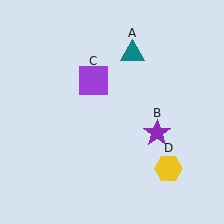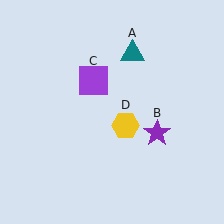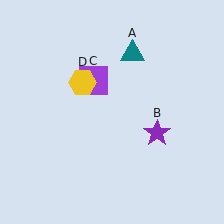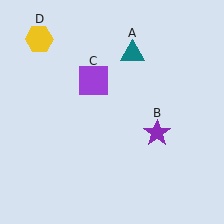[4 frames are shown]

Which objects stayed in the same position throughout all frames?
Teal triangle (object A) and purple star (object B) and purple square (object C) remained stationary.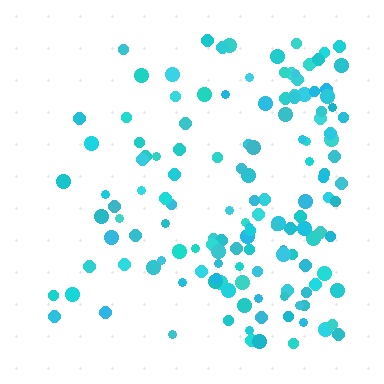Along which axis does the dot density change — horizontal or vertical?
Horizontal.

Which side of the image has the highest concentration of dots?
The right.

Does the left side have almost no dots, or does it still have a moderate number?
Still a moderate number, just noticeably fewer than the right.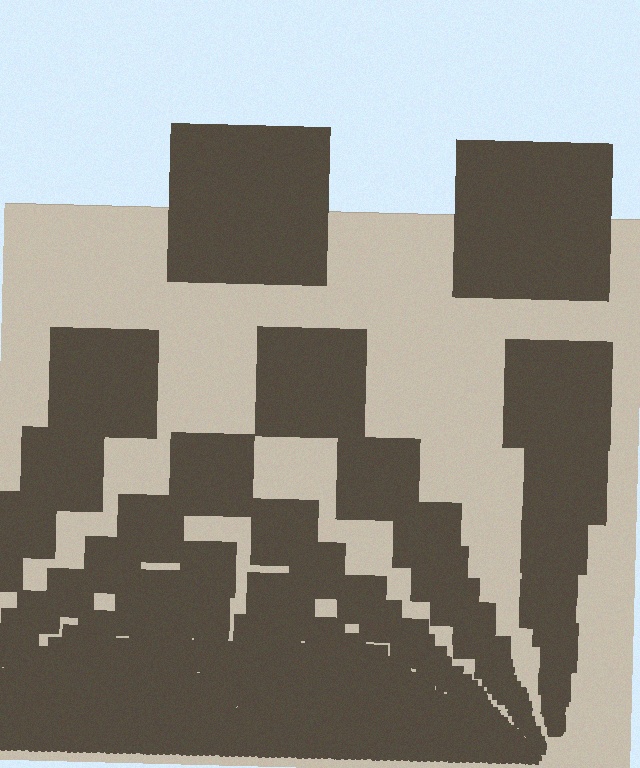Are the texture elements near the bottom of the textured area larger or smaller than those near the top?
Smaller. The gradient is inverted — elements near the bottom are smaller and denser.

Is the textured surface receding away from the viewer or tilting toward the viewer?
The surface appears to tilt toward the viewer. Texture elements get larger and sparser toward the top.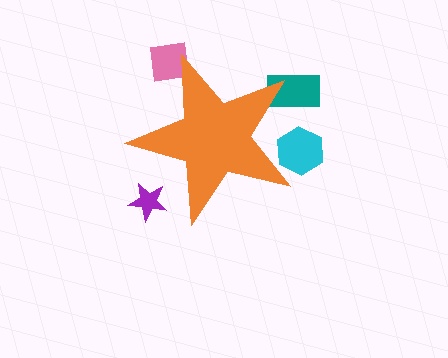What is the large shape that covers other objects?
An orange star.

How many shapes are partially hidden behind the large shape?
4 shapes are partially hidden.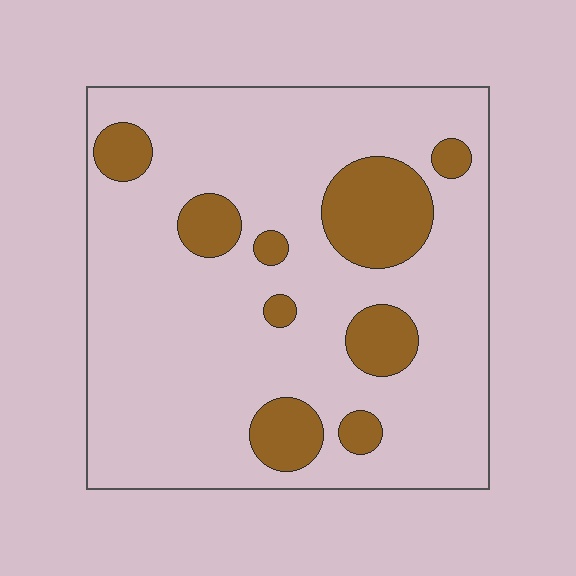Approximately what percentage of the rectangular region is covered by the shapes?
Approximately 20%.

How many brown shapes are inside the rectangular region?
9.